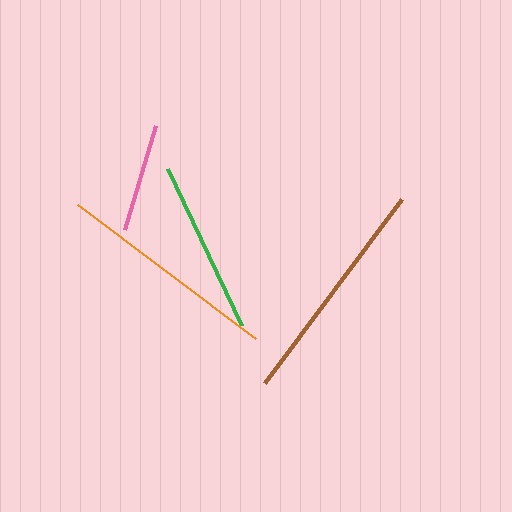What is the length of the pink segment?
The pink segment is approximately 109 pixels long.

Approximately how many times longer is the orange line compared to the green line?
The orange line is approximately 1.3 times the length of the green line.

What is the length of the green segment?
The green segment is approximately 173 pixels long.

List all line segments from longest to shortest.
From longest to shortest: brown, orange, green, pink.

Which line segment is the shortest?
The pink line is the shortest at approximately 109 pixels.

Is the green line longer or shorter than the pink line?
The green line is longer than the pink line.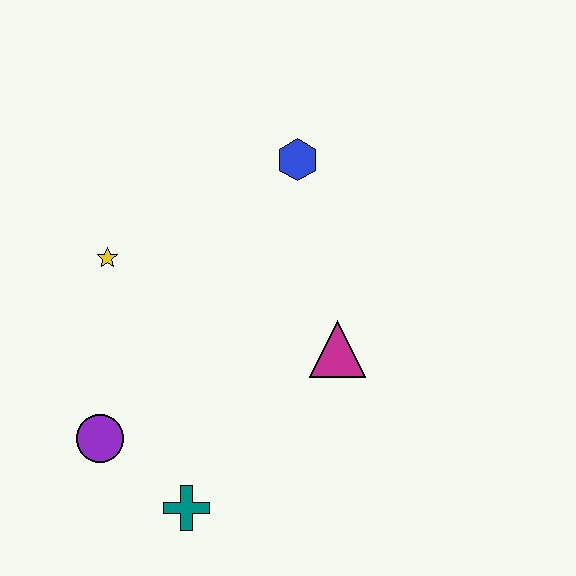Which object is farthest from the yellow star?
The teal cross is farthest from the yellow star.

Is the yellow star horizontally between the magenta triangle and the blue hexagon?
No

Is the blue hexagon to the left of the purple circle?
No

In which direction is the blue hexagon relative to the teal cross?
The blue hexagon is above the teal cross.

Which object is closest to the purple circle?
The teal cross is closest to the purple circle.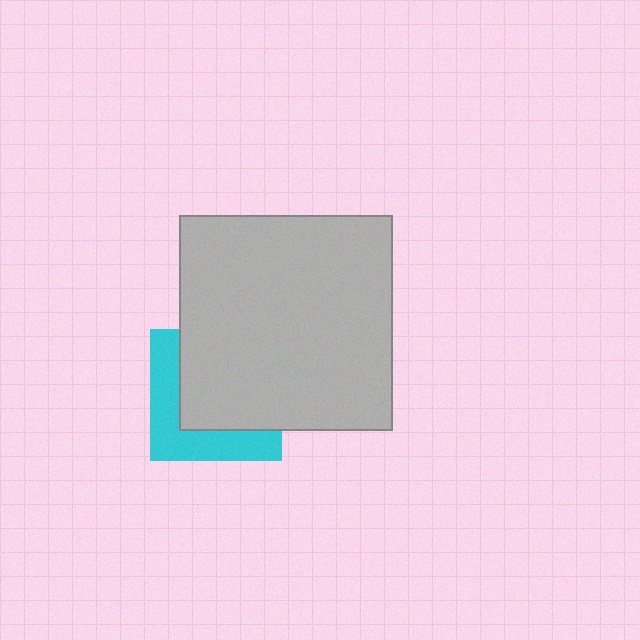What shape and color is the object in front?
The object in front is a light gray rectangle.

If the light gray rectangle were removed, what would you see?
You would see the complete cyan square.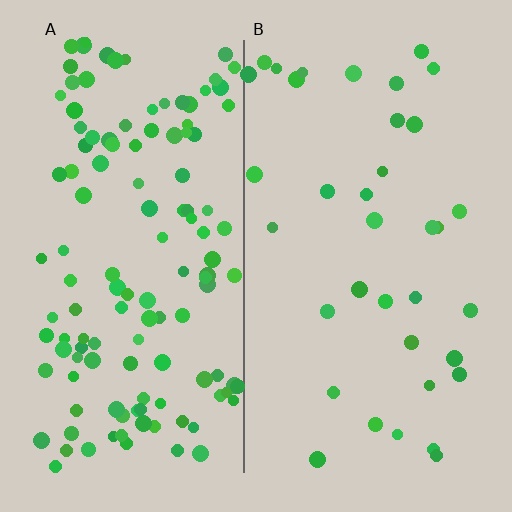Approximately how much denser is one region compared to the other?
Approximately 3.5× — region A over region B.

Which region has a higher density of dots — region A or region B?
A (the left).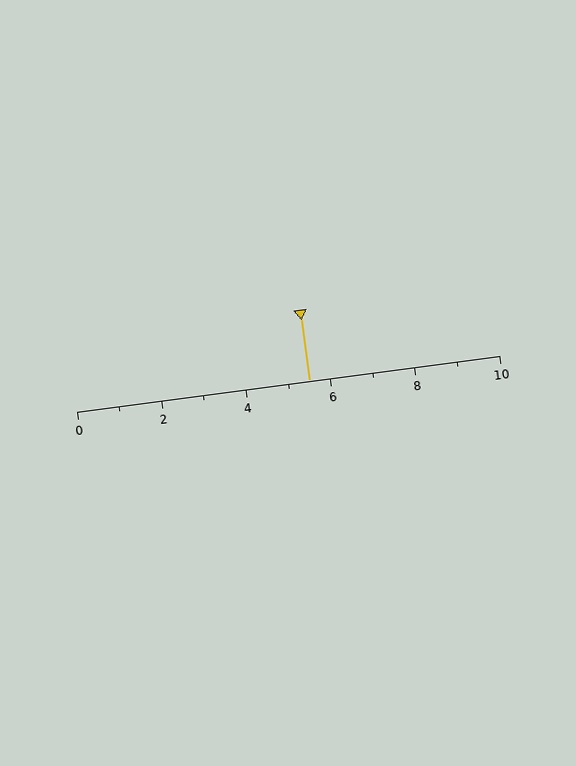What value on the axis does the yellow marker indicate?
The marker indicates approximately 5.5.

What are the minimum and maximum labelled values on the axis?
The axis runs from 0 to 10.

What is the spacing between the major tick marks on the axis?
The major ticks are spaced 2 apart.